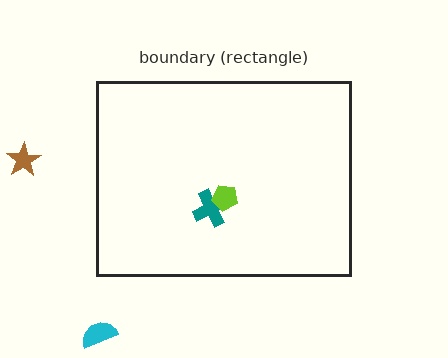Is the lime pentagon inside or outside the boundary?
Inside.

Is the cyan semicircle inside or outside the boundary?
Outside.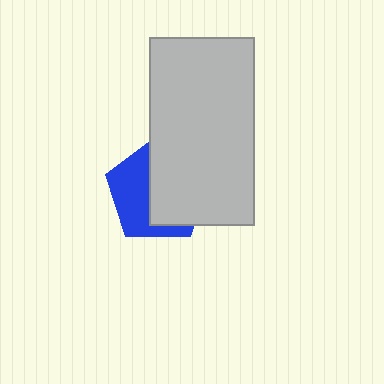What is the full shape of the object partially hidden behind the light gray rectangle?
The partially hidden object is a blue pentagon.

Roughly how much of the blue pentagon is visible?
About half of it is visible (roughly 46%).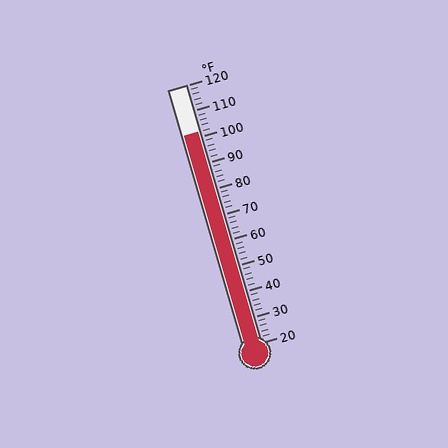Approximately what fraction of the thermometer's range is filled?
The thermometer is filled to approximately 80% of its range.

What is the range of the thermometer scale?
The thermometer scale ranges from 20°F to 120°F.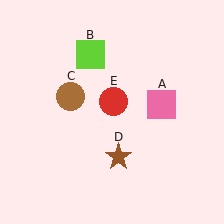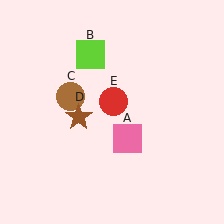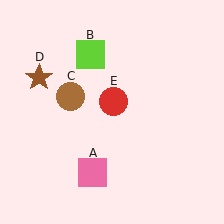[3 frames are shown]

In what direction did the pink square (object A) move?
The pink square (object A) moved down and to the left.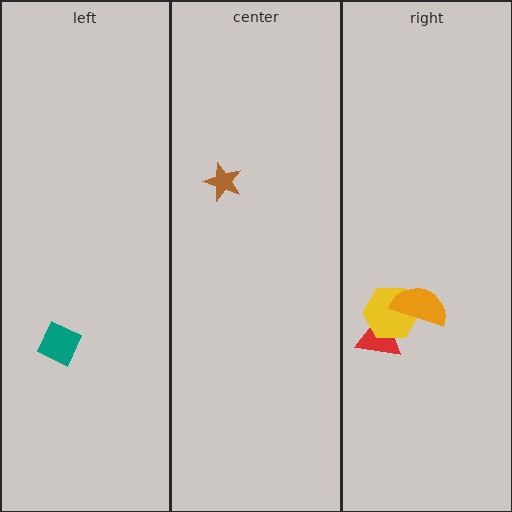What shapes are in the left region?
The teal diamond.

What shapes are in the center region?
The brown star.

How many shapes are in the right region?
3.